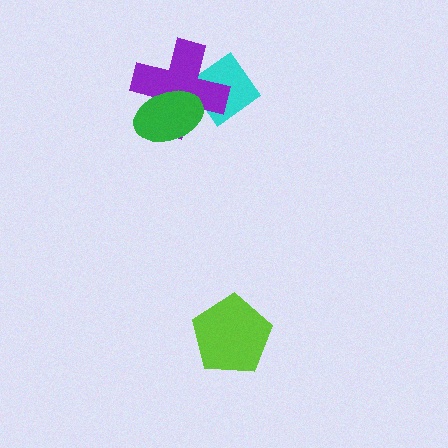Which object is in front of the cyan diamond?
The purple cross is in front of the cyan diamond.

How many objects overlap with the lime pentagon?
0 objects overlap with the lime pentagon.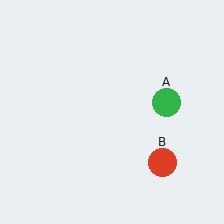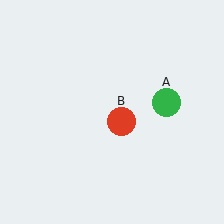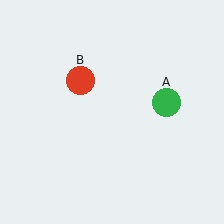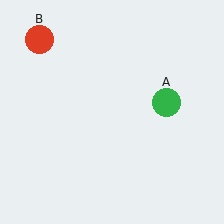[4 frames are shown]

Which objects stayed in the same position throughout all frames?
Green circle (object A) remained stationary.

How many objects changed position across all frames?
1 object changed position: red circle (object B).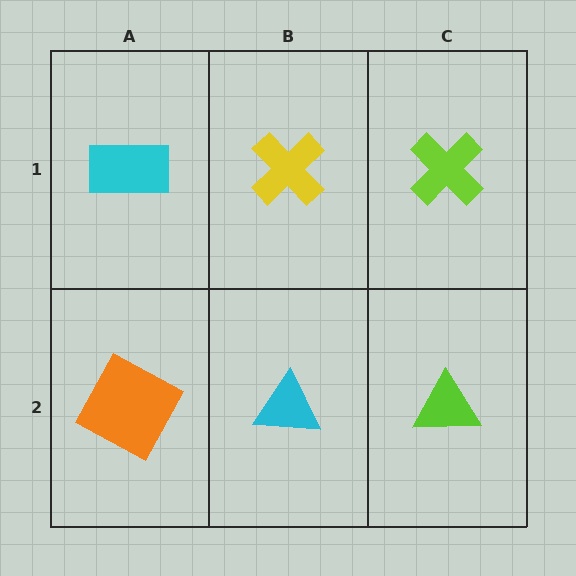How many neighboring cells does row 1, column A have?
2.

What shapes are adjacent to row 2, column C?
A lime cross (row 1, column C), a cyan triangle (row 2, column B).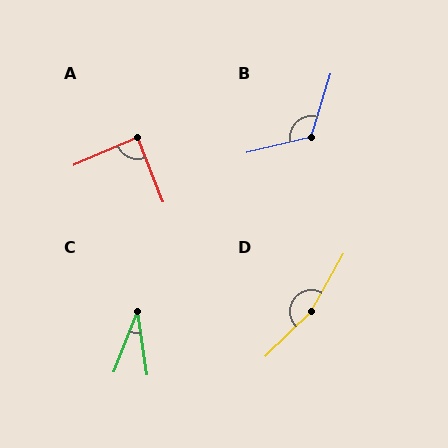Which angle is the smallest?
C, at approximately 30 degrees.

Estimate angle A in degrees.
Approximately 88 degrees.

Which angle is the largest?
D, at approximately 164 degrees.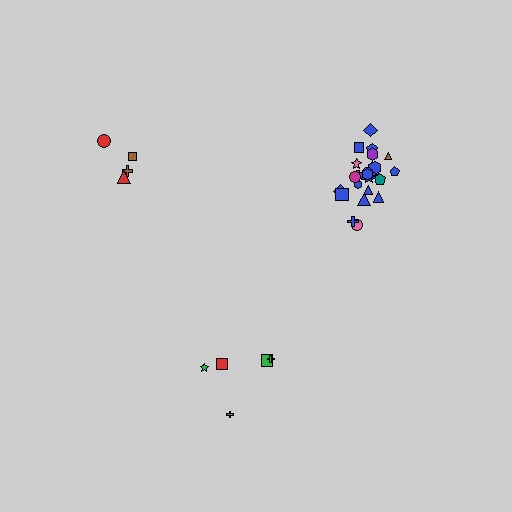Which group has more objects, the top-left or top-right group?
The top-right group.